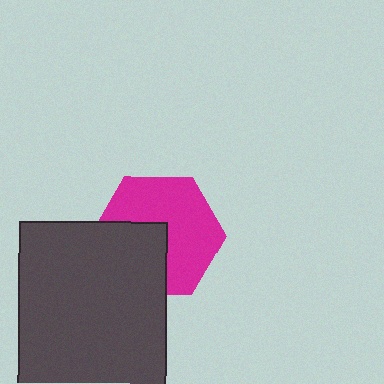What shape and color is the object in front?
The object in front is a dark gray rectangle.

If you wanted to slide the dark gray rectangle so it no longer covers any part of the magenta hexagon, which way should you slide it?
Slide it toward the lower-left — that is the most direct way to separate the two shapes.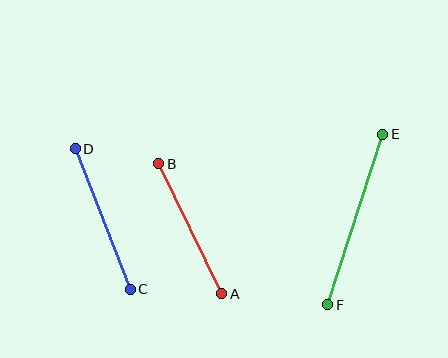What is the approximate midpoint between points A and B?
The midpoint is at approximately (190, 229) pixels.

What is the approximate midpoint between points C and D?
The midpoint is at approximately (103, 219) pixels.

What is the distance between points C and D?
The distance is approximately 151 pixels.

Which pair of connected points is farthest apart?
Points E and F are farthest apart.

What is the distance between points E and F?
The distance is approximately 179 pixels.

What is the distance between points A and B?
The distance is approximately 144 pixels.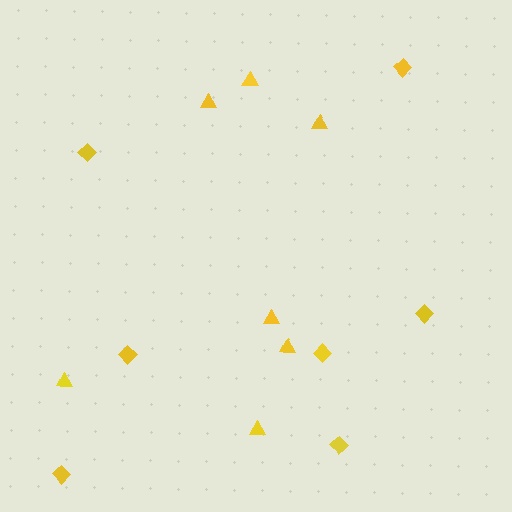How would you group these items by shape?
There are 2 groups: one group of diamonds (7) and one group of triangles (7).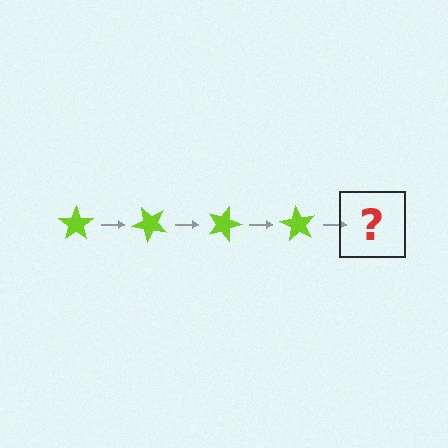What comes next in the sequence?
The next element should be a lime star rotated 180 degrees.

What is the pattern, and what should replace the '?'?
The pattern is that the star rotates 45 degrees each step. The '?' should be a lime star rotated 180 degrees.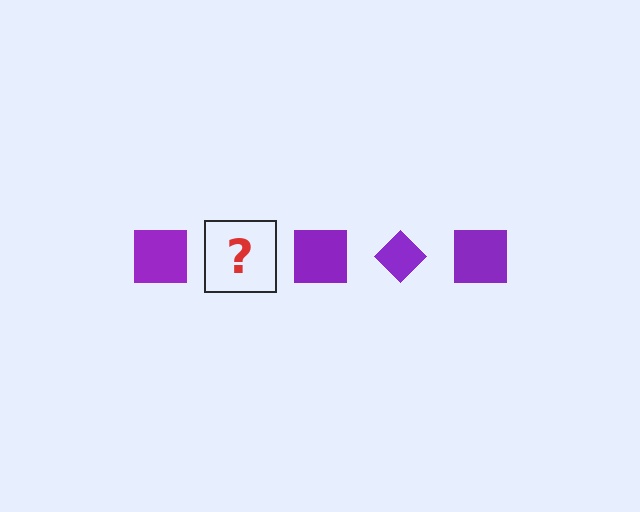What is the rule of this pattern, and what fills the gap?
The rule is that the pattern cycles through square, diamond shapes in purple. The gap should be filled with a purple diamond.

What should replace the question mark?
The question mark should be replaced with a purple diamond.